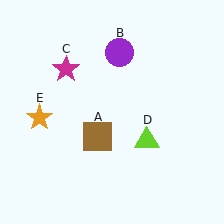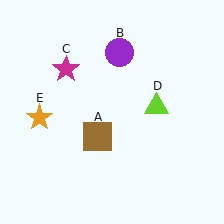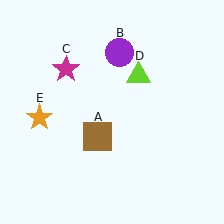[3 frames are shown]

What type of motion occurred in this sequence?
The lime triangle (object D) rotated counterclockwise around the center of the scene.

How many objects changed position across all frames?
1 object changed position: lime triangle (object D).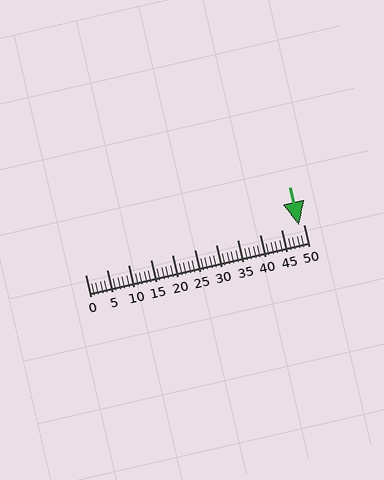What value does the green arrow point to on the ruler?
The green arrow points to approximately 49.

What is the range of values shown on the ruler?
The ruler shows values from 0 to 50.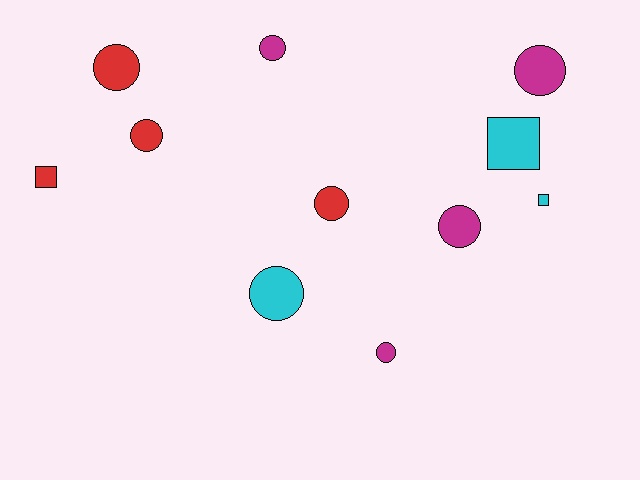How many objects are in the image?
There are 11 objects.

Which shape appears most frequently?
Circle, with 8 objects.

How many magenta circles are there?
There are 4 magenta circles.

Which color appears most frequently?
Magenta, with 4 objects.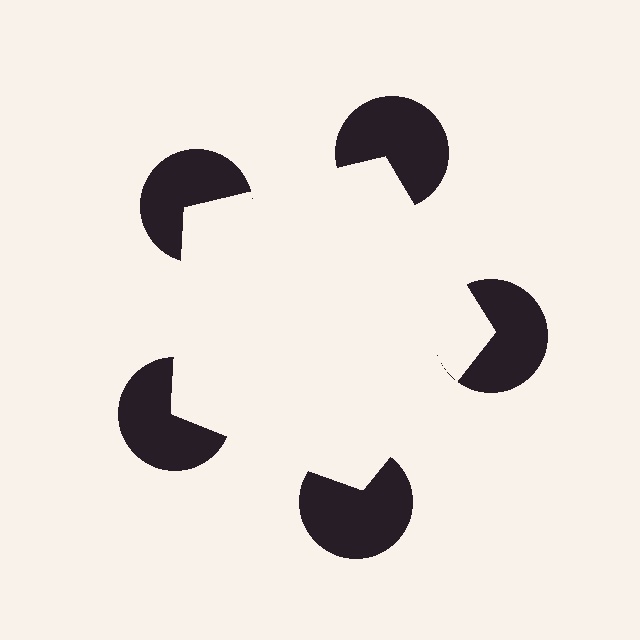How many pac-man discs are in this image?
There are 5 — one at each vertex of the illusory pentagon.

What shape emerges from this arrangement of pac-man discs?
An illusory pentagon — its edges are inferred from the aligned wedge cuts in the pac-man discs, not physically drawn.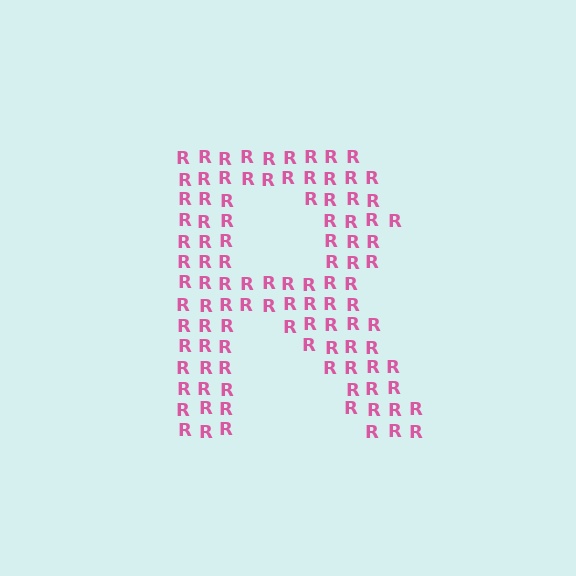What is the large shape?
The large shape is the letter R.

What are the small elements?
The small elements are letter R's.